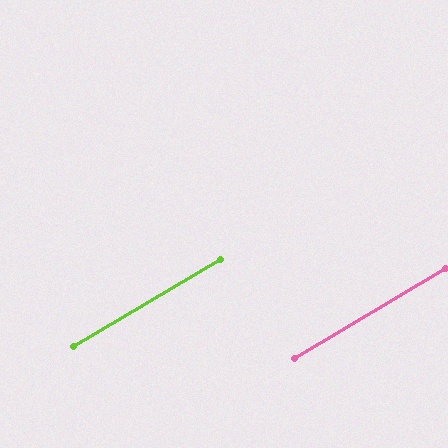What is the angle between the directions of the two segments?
Approximately 0 degrees.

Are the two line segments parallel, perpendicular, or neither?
Parallel — their directions differ by only 0.3°.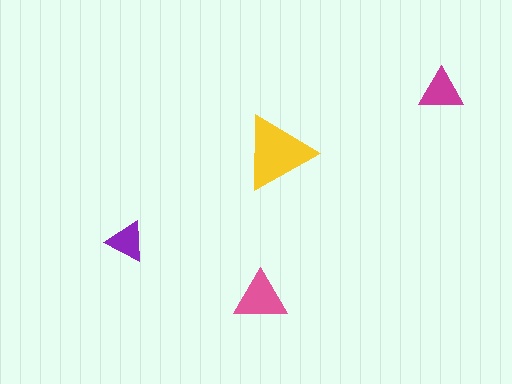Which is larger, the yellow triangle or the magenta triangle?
The yellow one.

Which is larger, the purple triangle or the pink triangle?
The pink one.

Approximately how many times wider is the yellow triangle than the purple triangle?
About 2 times wider.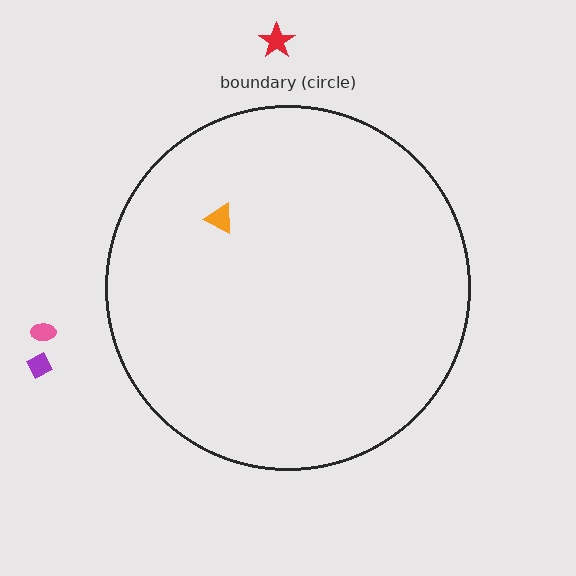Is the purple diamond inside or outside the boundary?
Outside.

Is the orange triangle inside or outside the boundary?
Inside.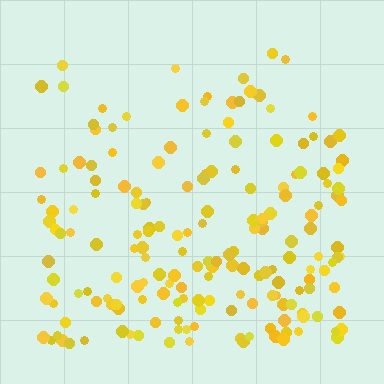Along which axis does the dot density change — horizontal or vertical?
Vertical.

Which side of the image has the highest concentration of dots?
The bottom.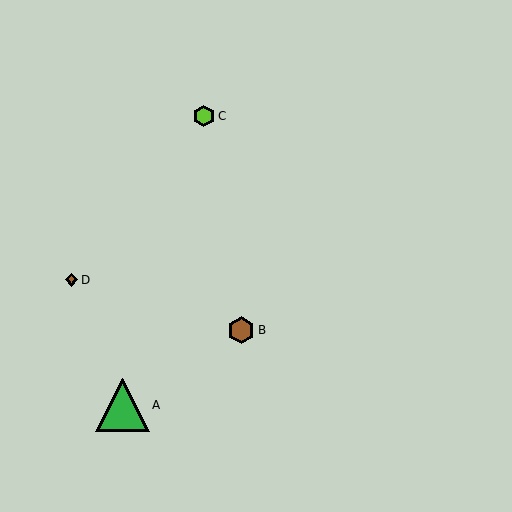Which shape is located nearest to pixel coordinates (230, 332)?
The brown hexagon (labeled B) at (241, 330) is nearest to that location.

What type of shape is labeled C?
Shape C is a lime hexagon.